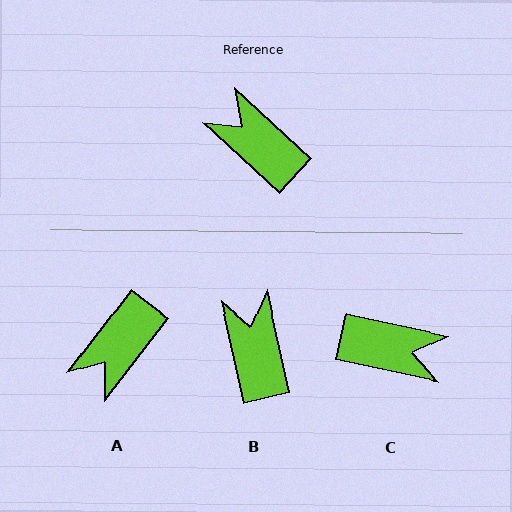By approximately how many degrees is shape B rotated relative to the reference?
Approximately 35 degrees clockwise.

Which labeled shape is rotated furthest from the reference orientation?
C, about 150 degrees away.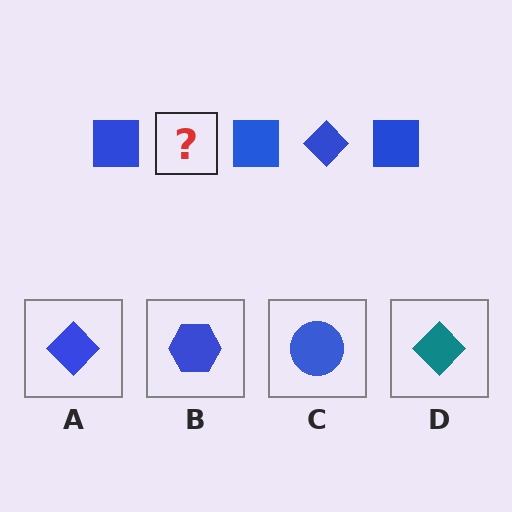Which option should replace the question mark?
Option A.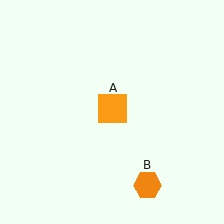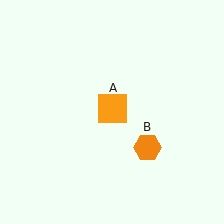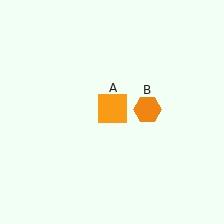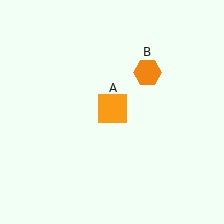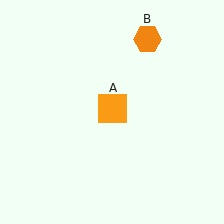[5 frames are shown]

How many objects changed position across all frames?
1 object changed position: orange hexagon (object B).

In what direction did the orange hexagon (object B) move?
The orange hexagon (object B) moved up.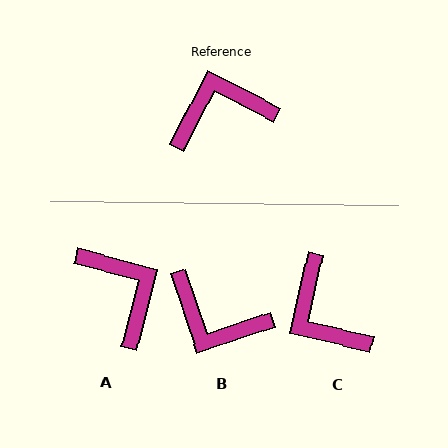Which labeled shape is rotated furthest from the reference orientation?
B, about 135 degrees away.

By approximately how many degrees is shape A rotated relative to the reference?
Approximately 78 degrees clockwise.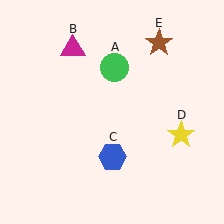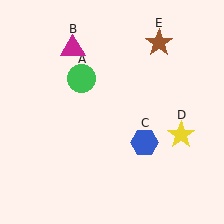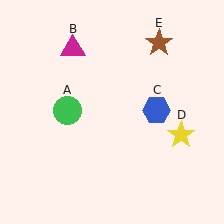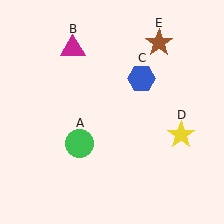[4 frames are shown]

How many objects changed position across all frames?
2 objects changed position: green circle (object A), blue hexagon (object C).